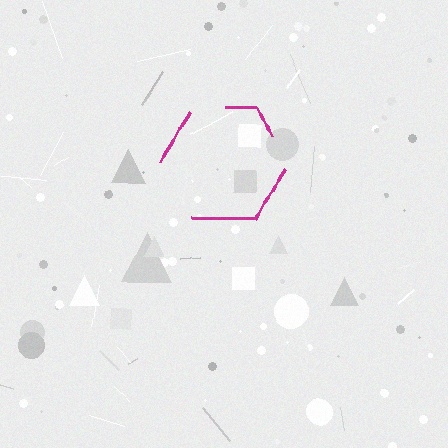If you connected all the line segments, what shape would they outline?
They would outline a hexagon.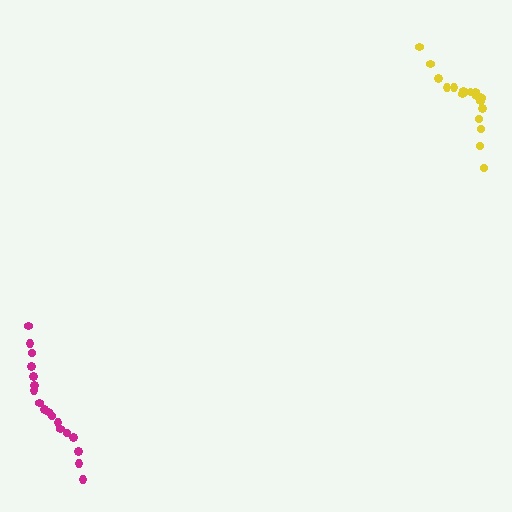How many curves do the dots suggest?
There are 2 distinct paths.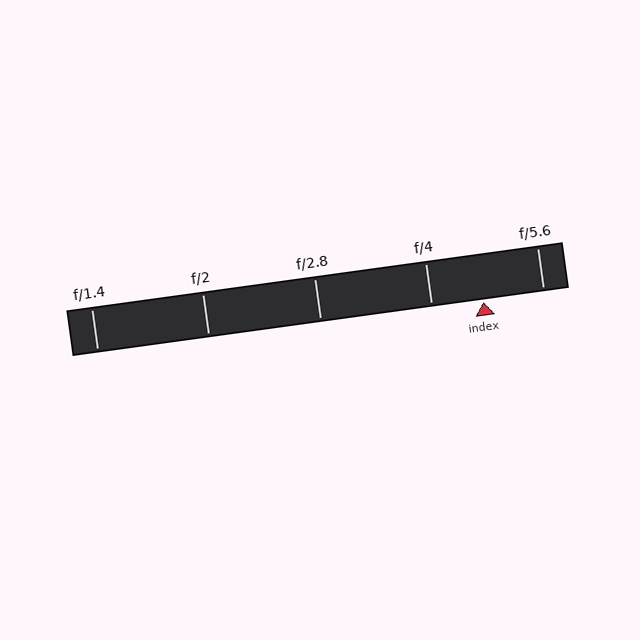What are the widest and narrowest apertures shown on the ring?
The widest aperture shown is f/1.4 and the narrowest is f/5.6.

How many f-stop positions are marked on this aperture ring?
There are 5 f-stop positions marked.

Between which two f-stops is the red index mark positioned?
The index mark is between f/4 and f/5.6.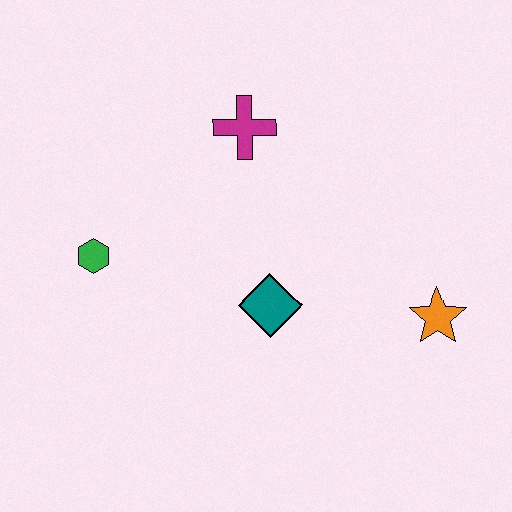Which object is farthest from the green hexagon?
The orange star is farthest from the green hexagon.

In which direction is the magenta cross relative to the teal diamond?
The magenta cross is above the teal diamond.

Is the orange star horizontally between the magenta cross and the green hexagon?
No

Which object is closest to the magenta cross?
The teal diamond is closest to the magenta cross.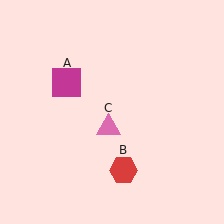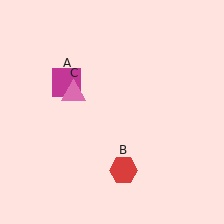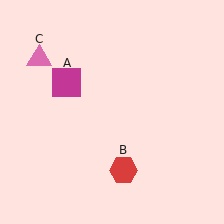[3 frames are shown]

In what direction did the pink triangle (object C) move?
The pink triangle (object C) moved up and to the left.